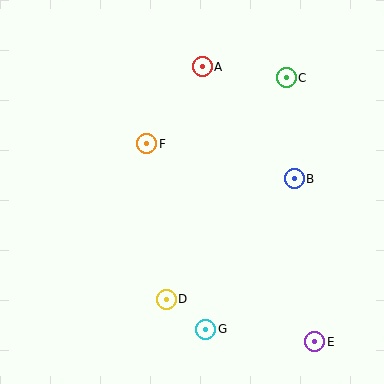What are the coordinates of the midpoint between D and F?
The midpoint between D and F is at (156, 221).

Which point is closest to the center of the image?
Point F at (147, 144) is closest to the center.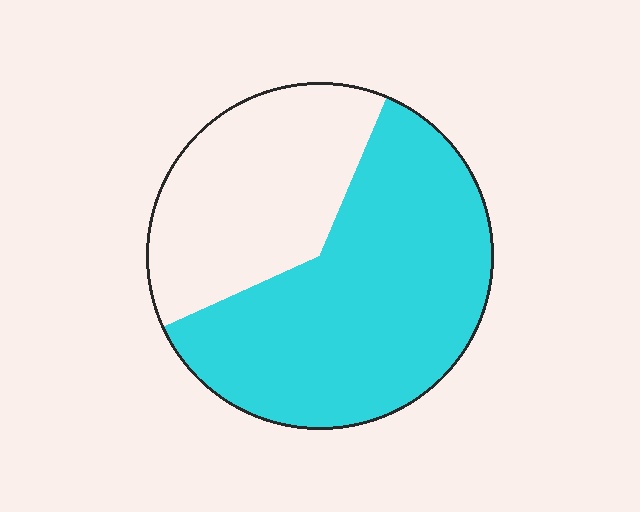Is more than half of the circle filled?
Yes.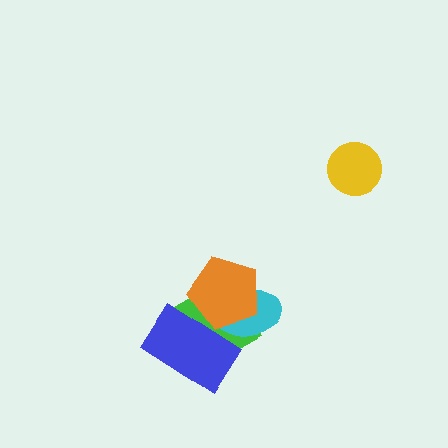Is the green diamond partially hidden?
Yes, it is partially covered by another shape.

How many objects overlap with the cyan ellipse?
3 objects overlap with the cyan ellipse.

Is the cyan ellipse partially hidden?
Yes, it is partially covered by another shape.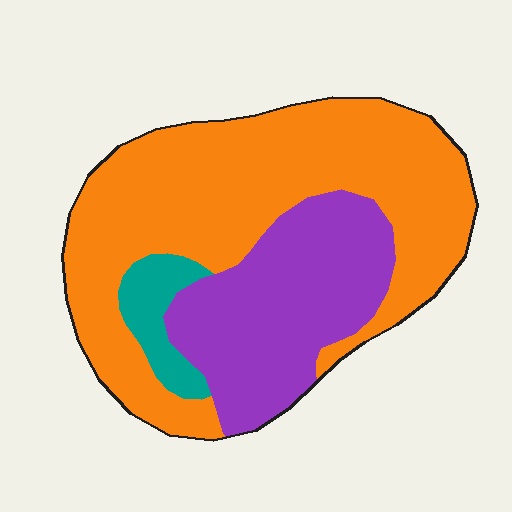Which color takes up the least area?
Teal, at roughly 5%.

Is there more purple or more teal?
Purple.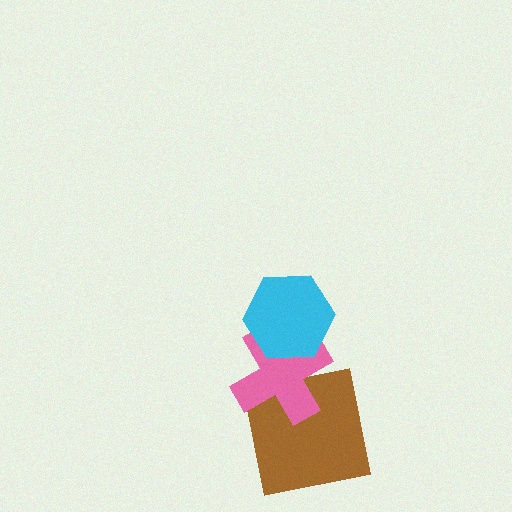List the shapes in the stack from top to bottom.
From top to bottom: the cyan hexagon, the pink cross, the brown square.